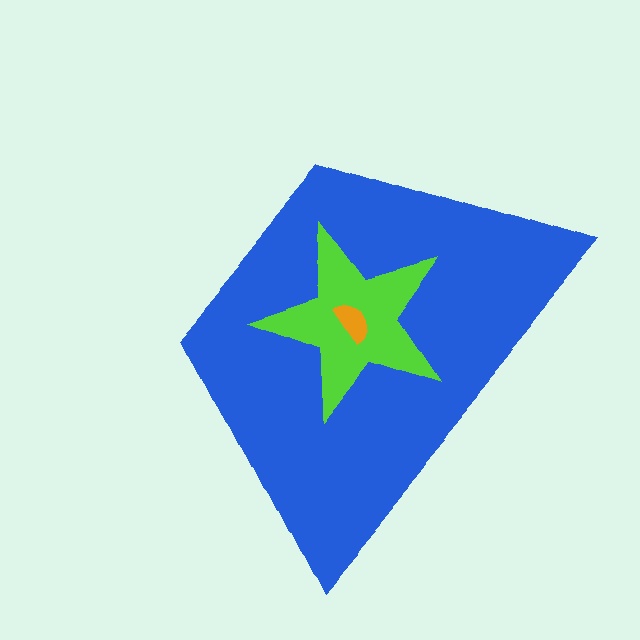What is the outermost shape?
The blue trapezoid.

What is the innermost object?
The orange semicircle.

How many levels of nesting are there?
3.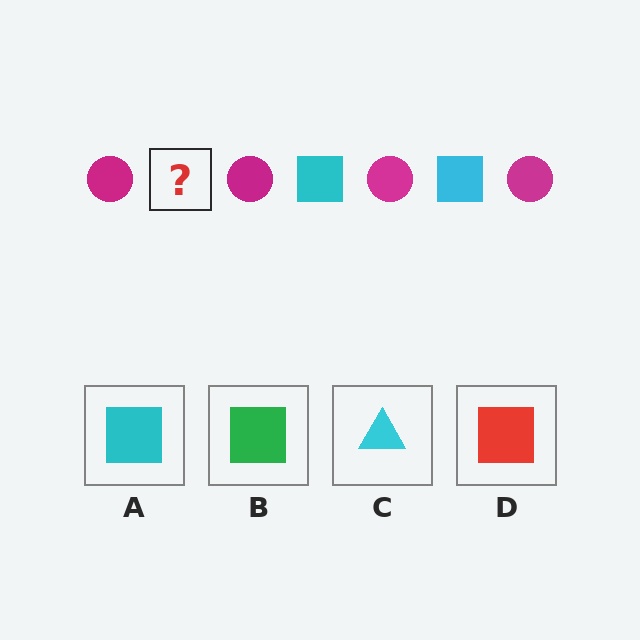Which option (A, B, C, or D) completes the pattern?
A.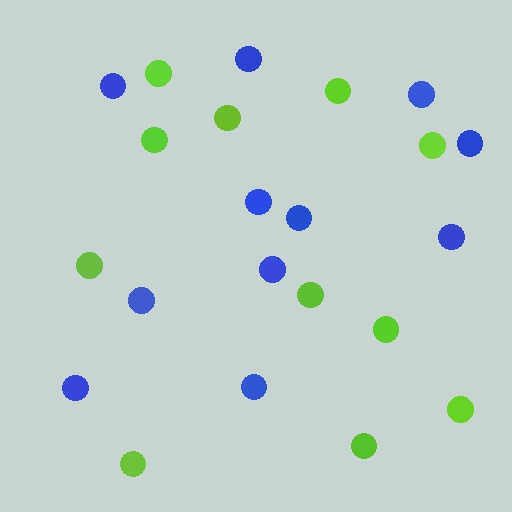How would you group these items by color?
There are 2 groups: one group of lime circles (11) and one group of blue circles (11).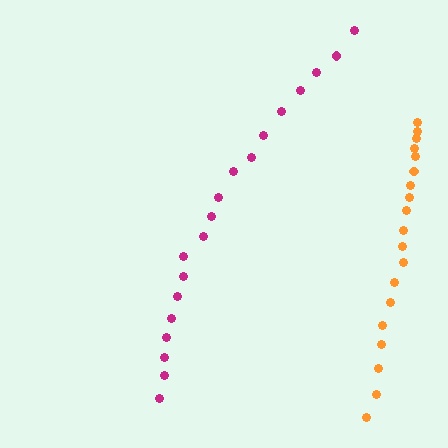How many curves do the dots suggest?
There are 2 distinct paths.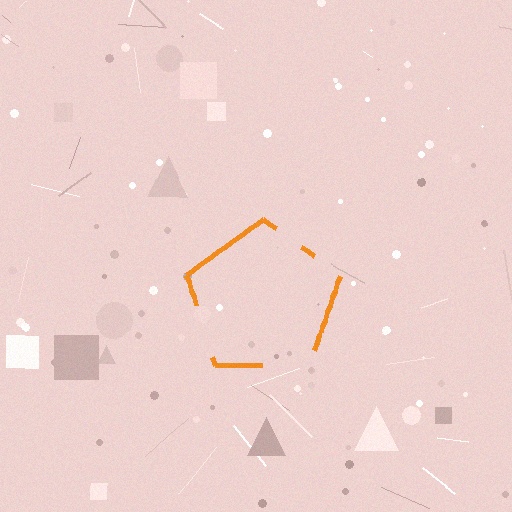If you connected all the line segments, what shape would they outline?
They would outline a pentagon.